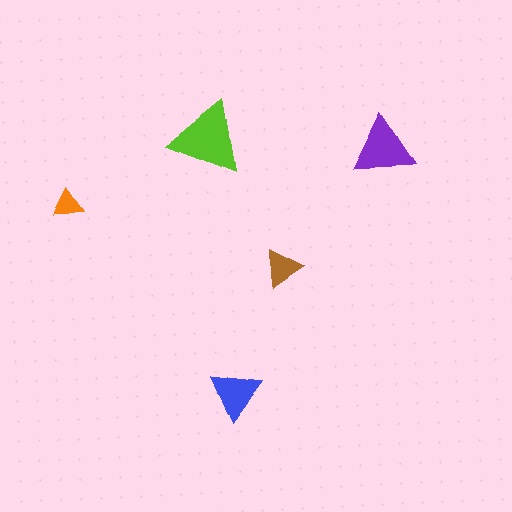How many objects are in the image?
There are 5 objects in the image.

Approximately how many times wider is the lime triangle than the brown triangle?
About 2 times wider.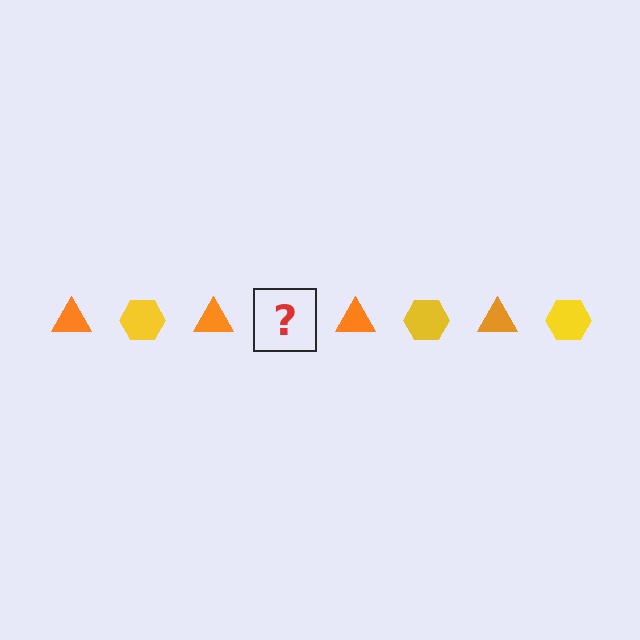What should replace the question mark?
The question mark should be replaced with a yellow hexagon.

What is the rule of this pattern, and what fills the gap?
The rule is that the pattern alternates between orange triangle and yellow hexagon. The gap should be filled with a yellow hexagon.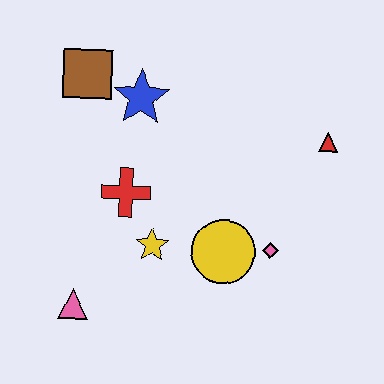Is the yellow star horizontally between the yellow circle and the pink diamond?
No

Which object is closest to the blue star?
The brown square is closest to the blue star.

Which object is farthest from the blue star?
The pink triangle is farthest from the blue star.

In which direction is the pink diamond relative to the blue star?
The pink diamond is below the blue star.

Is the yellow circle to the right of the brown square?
Yes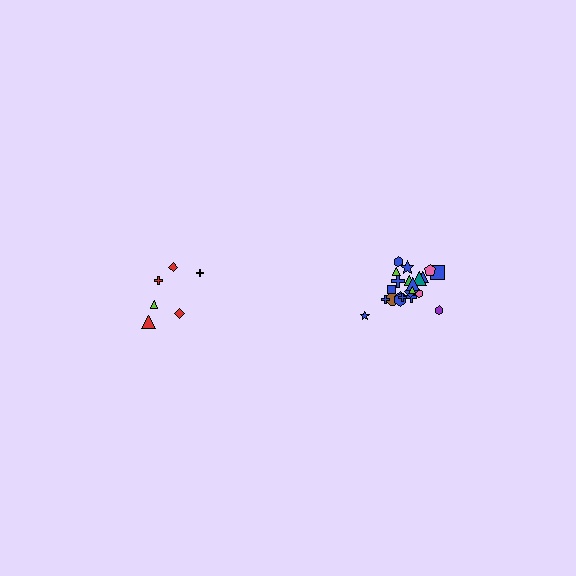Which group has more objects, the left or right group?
The right group.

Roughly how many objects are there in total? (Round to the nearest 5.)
Roughly 30 objects in total.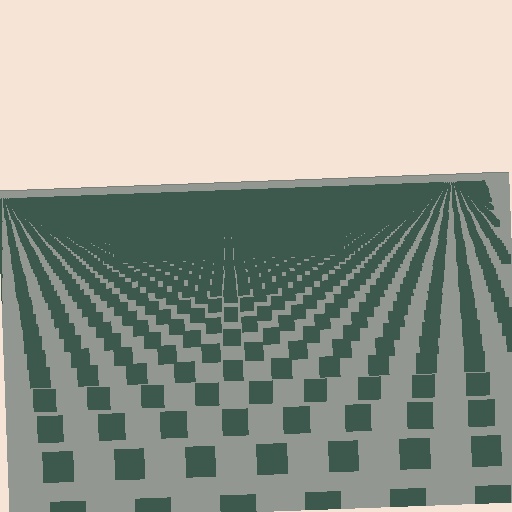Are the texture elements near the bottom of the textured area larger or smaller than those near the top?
Larger. Near the bottom, elements are closer to the viewer and appear at a bigger on-screen size.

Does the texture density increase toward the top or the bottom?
Density increases toward the top.